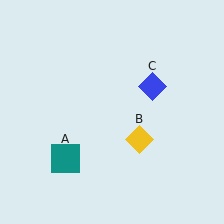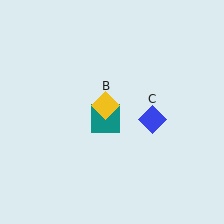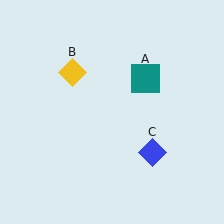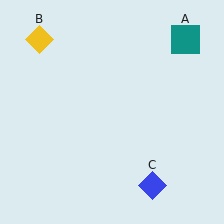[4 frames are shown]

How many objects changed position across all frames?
3 objects changed position: teal square (object A), yellow diamond (object B), blue diamond (object C).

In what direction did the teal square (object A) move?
The teal square (object A) moved up and to the right.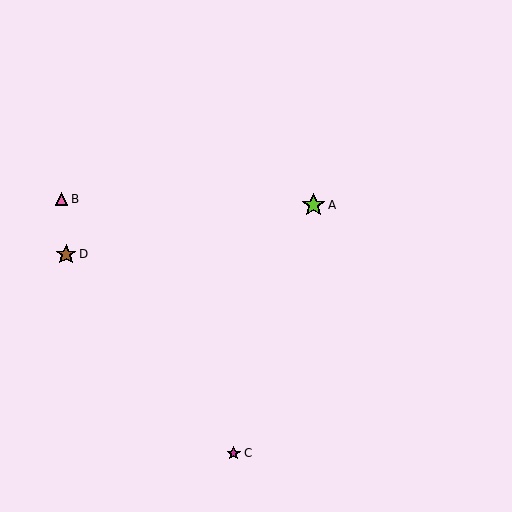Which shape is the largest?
The lime star (labeled A) is the largest.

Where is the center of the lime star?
The center of the lime star is at (314, 205).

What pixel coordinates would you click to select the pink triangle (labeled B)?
Click at (61, 199) to select the pink triangle B.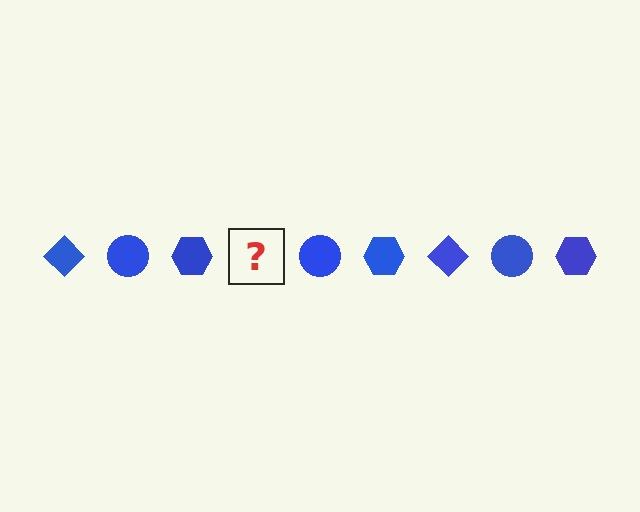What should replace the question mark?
The question mark should be replaced with a blue diamond.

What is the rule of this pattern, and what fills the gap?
The rule is that the pattern cycles through diamond, circle, hexagon shapes in blue. The gap should be filled with a blue diamond.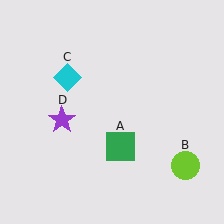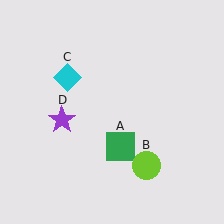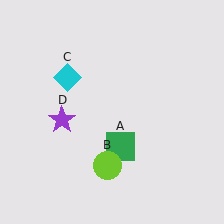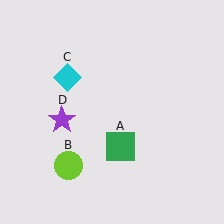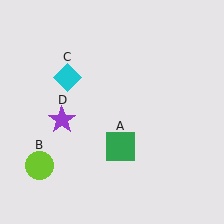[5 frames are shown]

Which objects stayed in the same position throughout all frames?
Green square (object A) and cyan diamond (object C) and purple star (object D) remained stationary.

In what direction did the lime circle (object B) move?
The lime circle (object B) moved left.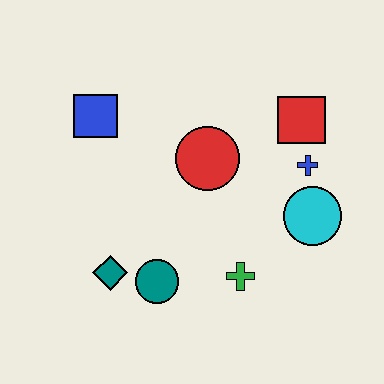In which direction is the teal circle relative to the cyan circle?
The teal circle is to the left of the cyan circle.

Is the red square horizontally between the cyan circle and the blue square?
Yes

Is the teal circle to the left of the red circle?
Yes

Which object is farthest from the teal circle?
The red square is farthest from the teal circle.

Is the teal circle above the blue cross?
No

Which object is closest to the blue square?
The red circle is closest to the blue square.